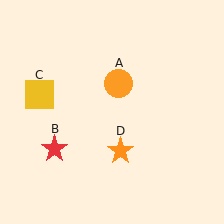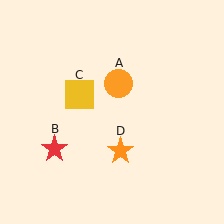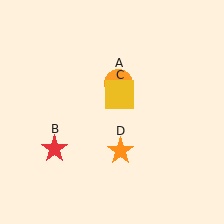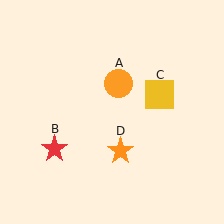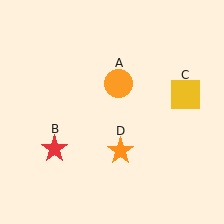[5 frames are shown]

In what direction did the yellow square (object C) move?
The yellow square (object C) moved right.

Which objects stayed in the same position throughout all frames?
Orange circle (object A) and red star (object B) and orange star (object D) remained stationary.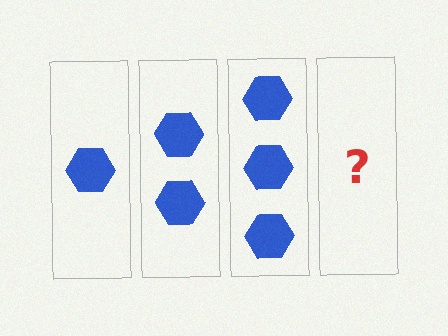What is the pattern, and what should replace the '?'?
The pattern is that each step adds one more hexagon. The '?' should be 4 hexagons.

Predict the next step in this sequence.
The next step is 4 hexagons.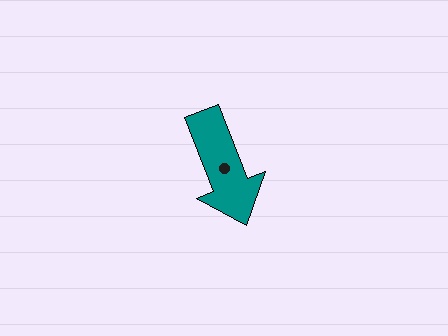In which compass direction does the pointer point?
South.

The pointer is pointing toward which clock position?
Roughly 5 o'clock.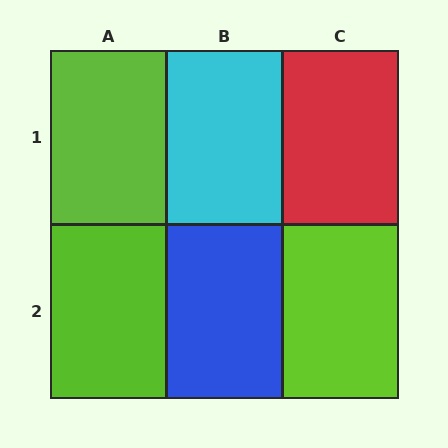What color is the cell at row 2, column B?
Blue.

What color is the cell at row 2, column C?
Lime.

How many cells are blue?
1 cell is blue.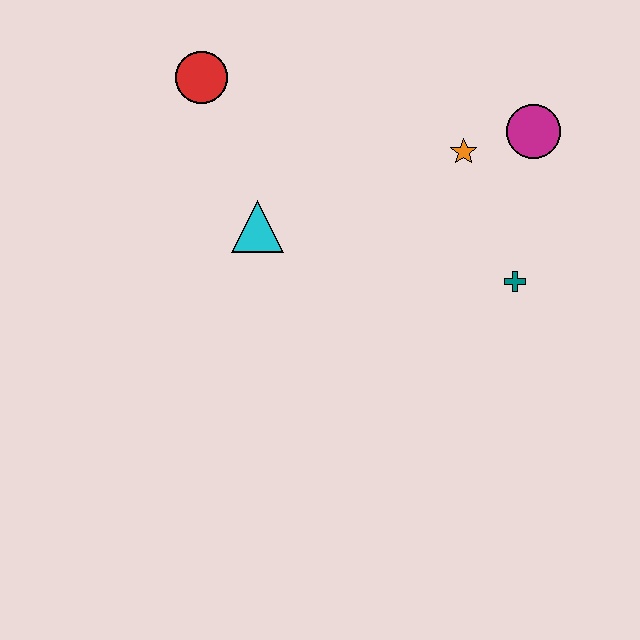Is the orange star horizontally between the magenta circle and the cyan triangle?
Yes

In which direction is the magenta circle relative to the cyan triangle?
The magenta circle is to the right of the cyan triangle.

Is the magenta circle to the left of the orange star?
No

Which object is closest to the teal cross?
The orange star is closest to the teal cross.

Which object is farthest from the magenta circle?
The red circle is farthest from the magenta circle.